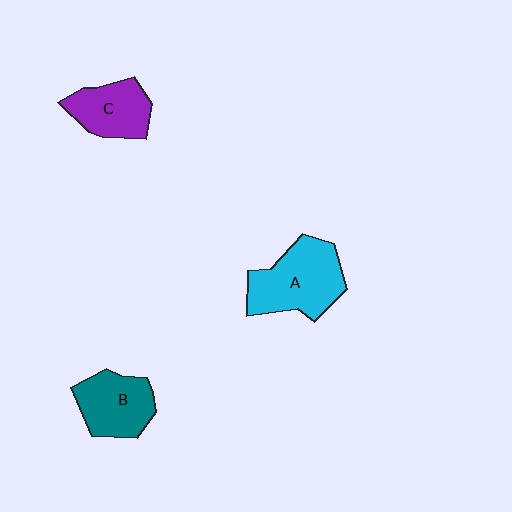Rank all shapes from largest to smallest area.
From largest to smallest: A (cyan), B (teal), C (purple).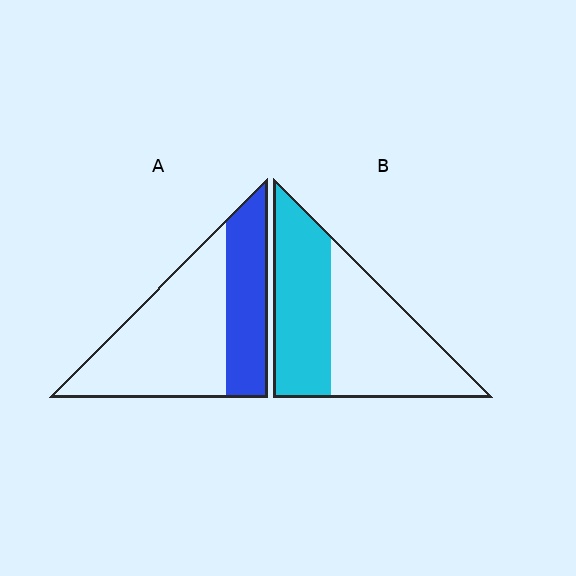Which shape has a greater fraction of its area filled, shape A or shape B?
Shape B.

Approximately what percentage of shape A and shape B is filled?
A is approximately 35% and B is approximately 45%.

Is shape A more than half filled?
No.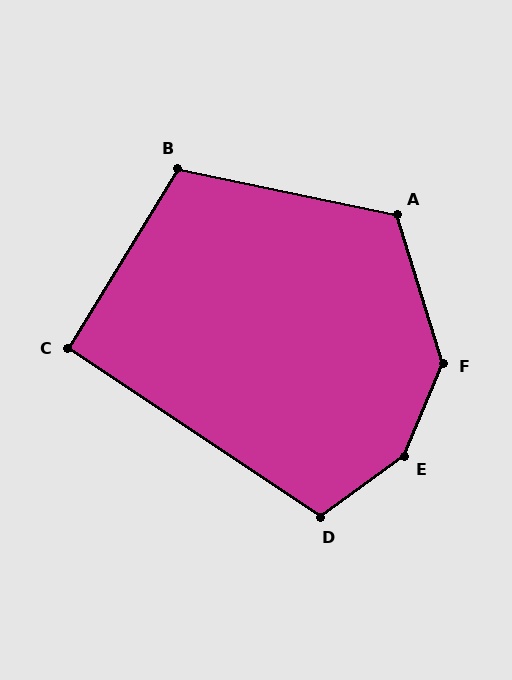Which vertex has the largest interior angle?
E, at approximately 149 degrees.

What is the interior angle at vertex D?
Approximately 110 degrees (obtuse).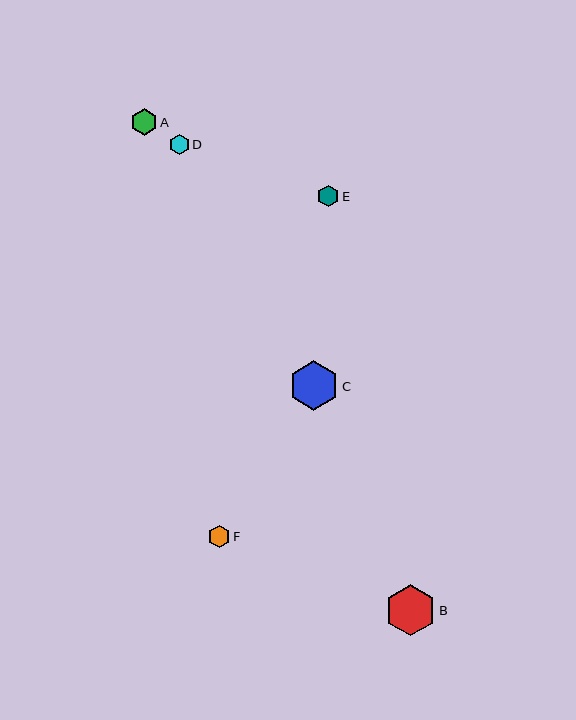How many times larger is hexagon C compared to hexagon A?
Hexagon C is approximately 1.9 times the size of hexagon A.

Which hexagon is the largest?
Hexagon B is the largest with a size of approximately 51 pixels.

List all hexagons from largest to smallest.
From largest to smallest: B, C, A, F, E, D.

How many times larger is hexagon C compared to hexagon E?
Hexagon C is approximately 2.3 times the size of hexagon E.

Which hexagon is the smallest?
Hexagon D is the smallest with a size of approximately 20 pixels.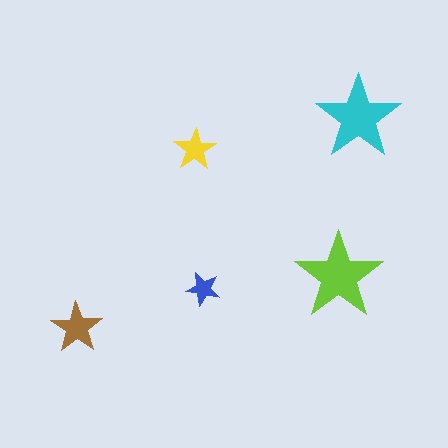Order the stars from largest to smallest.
the lime one, the cyan one, the brown one, the yellow one, the blue one.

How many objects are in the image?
There are 5 objects in the image.